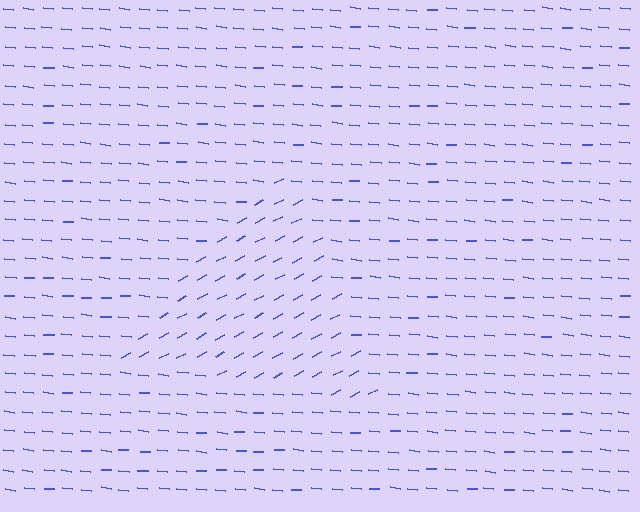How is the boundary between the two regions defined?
The boundary is defined purely by a change in line orientation (approximately 35 degrees difference). All lines are the same color and thickness.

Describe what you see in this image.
The image is filled with small blue line segments. A triangle region in the image has lines oriented differently from the surrounding lines, creating a visible texture boundary.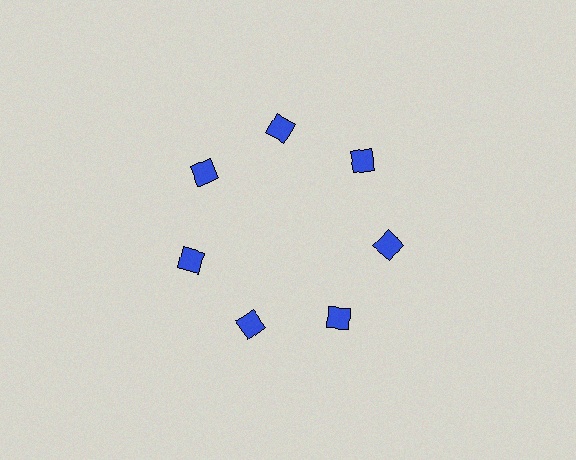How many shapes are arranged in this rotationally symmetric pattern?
There are 7 shapes, arranged in 7 groups of 1.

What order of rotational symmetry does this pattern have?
This pattern has 7-fold rotational symmetry.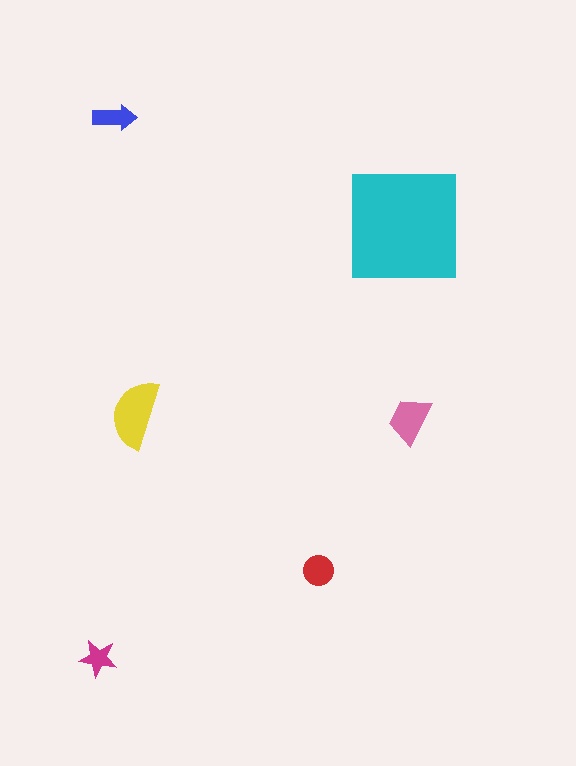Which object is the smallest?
The magenta star.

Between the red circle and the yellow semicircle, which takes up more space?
The yellow semicircle.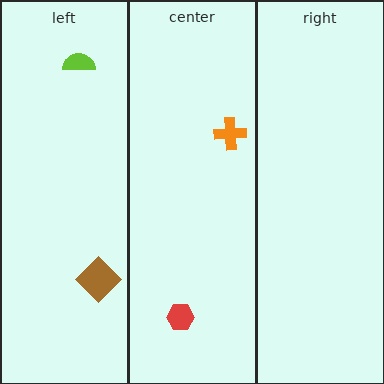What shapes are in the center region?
The red hexagon, the orange cross.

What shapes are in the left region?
The lime semicircle, the brown diamond.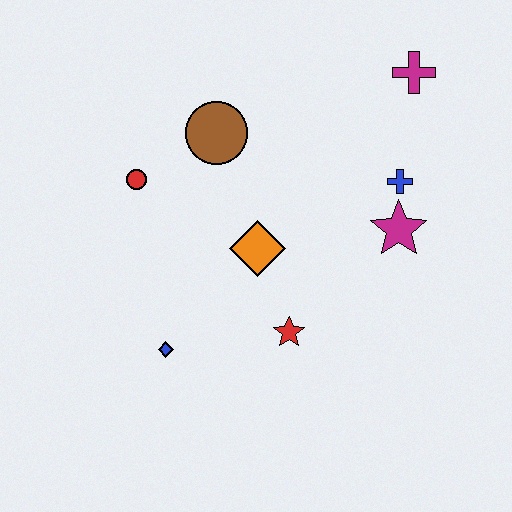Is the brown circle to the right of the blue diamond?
Yes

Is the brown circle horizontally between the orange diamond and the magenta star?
No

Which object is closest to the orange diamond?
The red star is closest to the orange diamond.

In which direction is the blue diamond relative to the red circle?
The blue diamond is below the red circle.